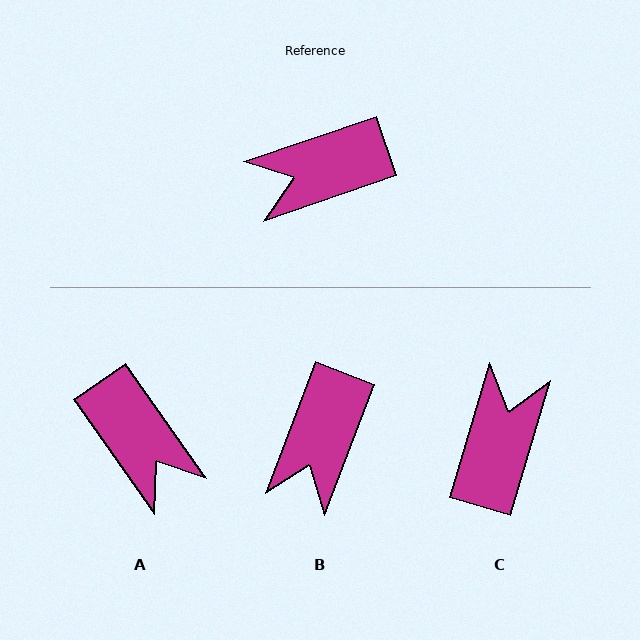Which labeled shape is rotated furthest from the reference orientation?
C, about 126 degrees away.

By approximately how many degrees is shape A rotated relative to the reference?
Approximately 106 degrees counter-clockwise.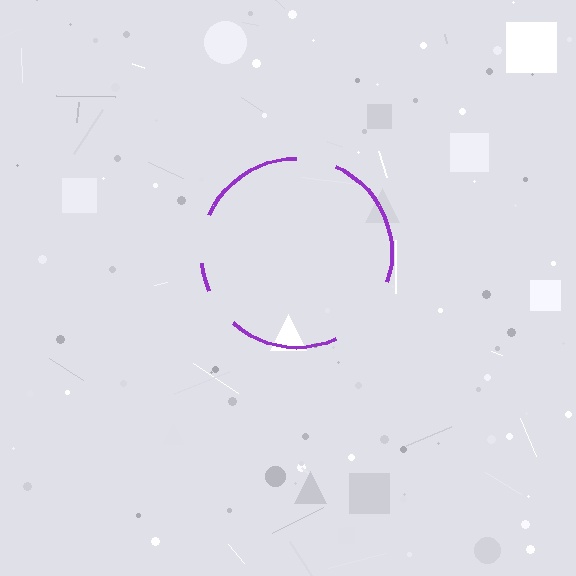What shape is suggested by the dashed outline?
The dashed outline suggests a circle.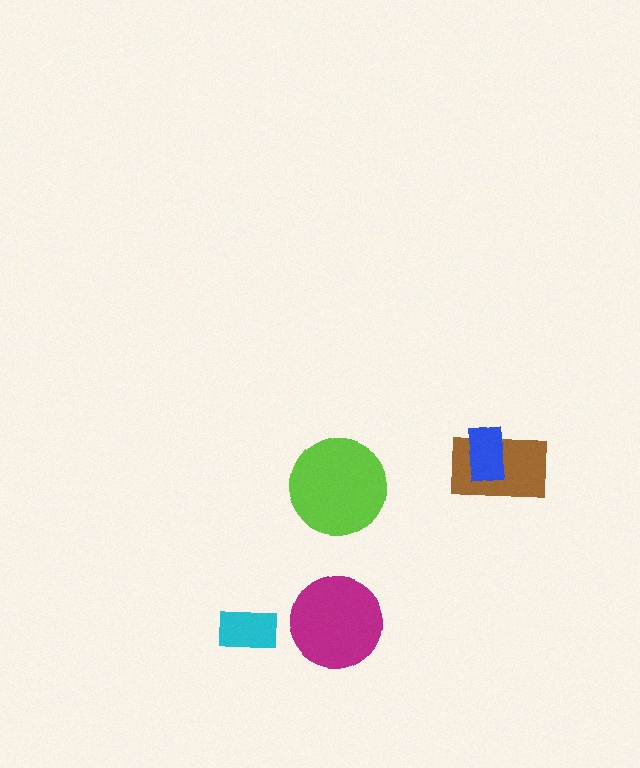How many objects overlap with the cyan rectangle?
0 objects overlap with the cyan rectangle.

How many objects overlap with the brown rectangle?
1 object overlaps with the brown rectangle.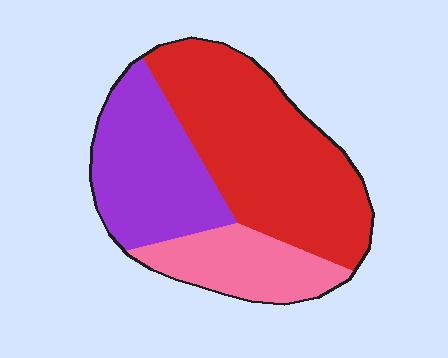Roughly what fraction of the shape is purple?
Purple covers roughly 30% of the shape.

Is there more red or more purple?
Red.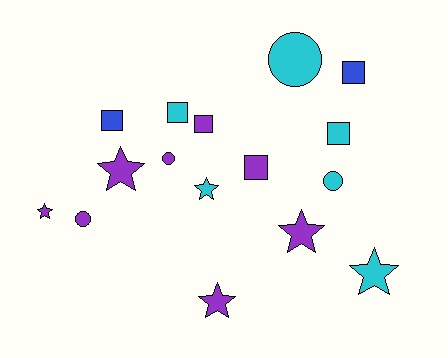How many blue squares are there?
There are 2 blue squares.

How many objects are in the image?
There are 16 objects.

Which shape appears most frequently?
Star, with 6 objects.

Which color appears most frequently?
Purple, with 8 objects.